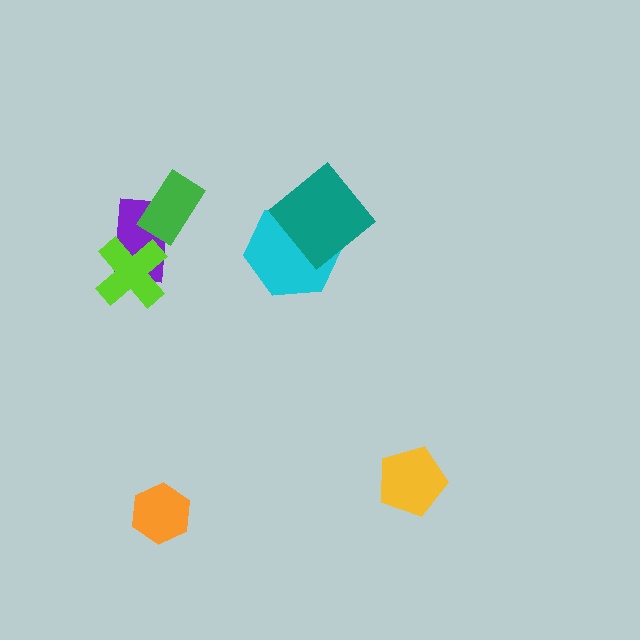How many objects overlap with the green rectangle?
1 object overlaps with the green rectangle.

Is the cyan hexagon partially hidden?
Yes, it is partially covered by another shape.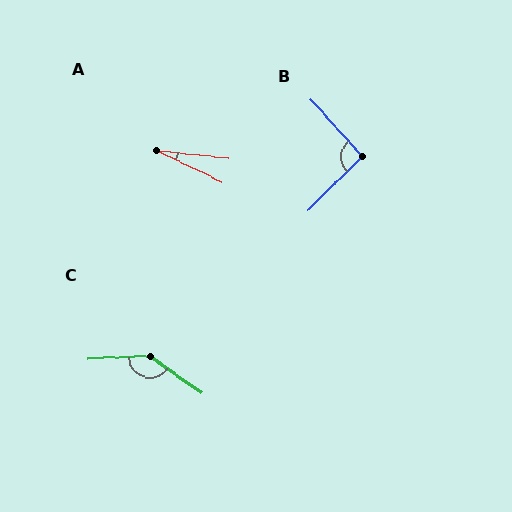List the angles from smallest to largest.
A (19°), B (92°), C (142°).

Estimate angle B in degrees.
Approximately 92 degrees.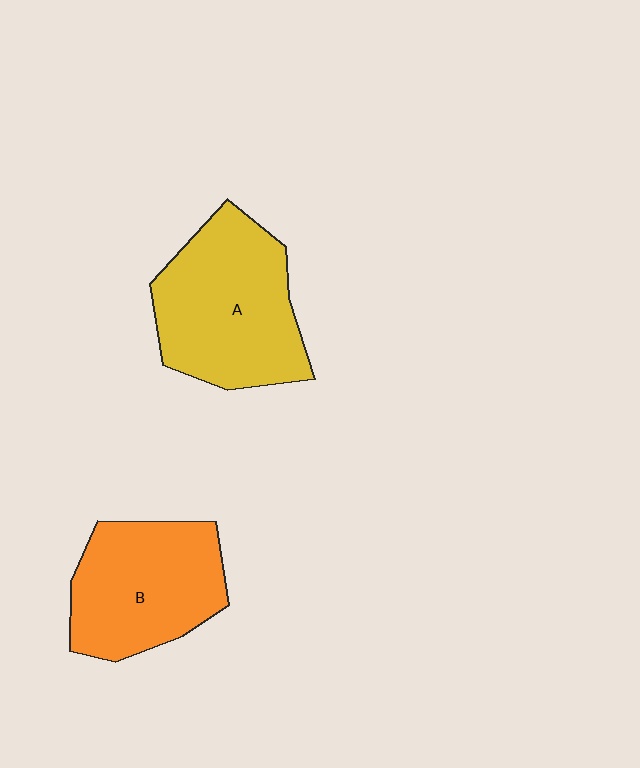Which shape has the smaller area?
Shape B (orange).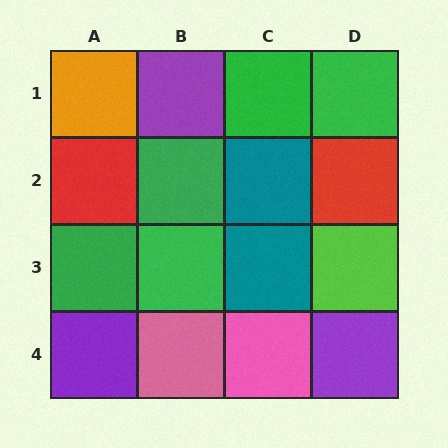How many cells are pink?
2 cells are pink.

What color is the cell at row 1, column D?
Green.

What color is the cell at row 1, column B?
Purple.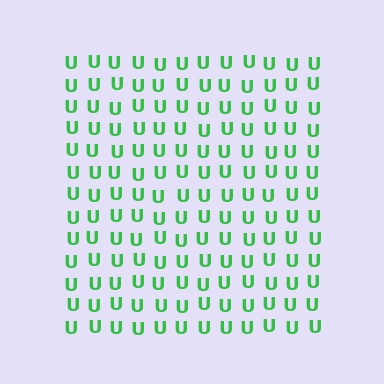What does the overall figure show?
The overall figure shows a square.